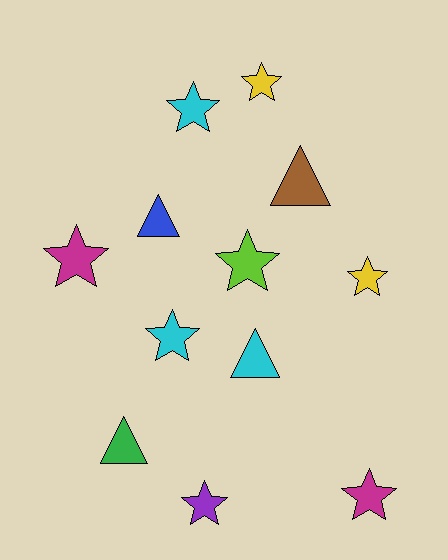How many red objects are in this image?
There are no red objects.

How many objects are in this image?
There are 12 objects.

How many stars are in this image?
There are 8 stars.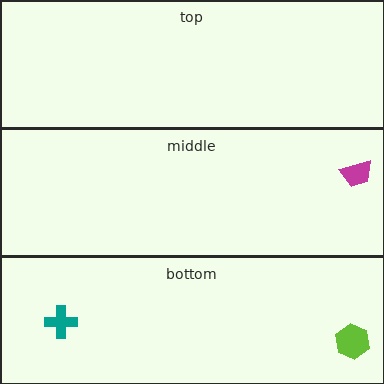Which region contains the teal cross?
The bottom region.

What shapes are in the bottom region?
The lime hexagon, the teal cross.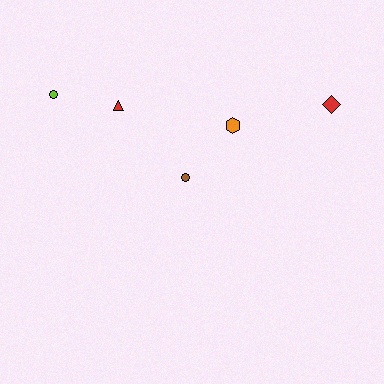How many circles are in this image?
There are 2 circles.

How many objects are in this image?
There are 5 objects.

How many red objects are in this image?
There are 2 red objects.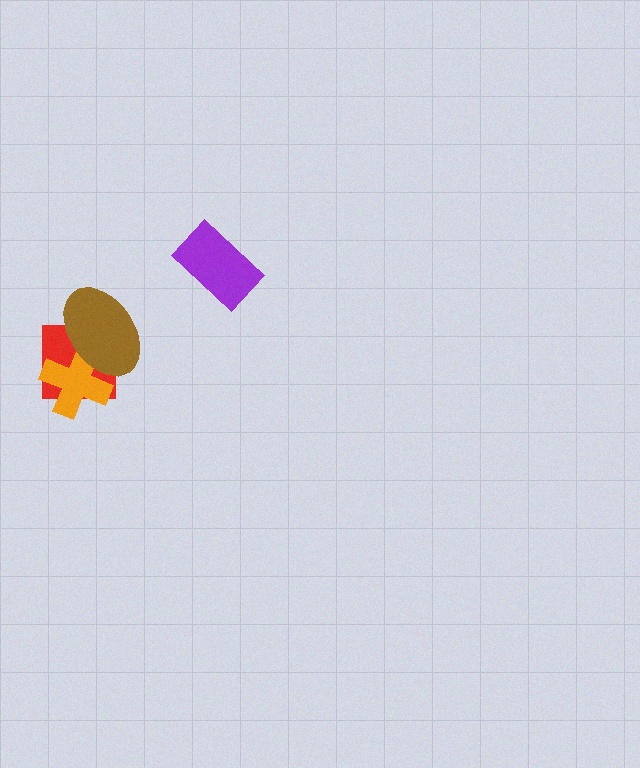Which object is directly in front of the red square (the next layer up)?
The orange cross is directly in front of the red square.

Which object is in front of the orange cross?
The brown ellipse is in front of the orange cross.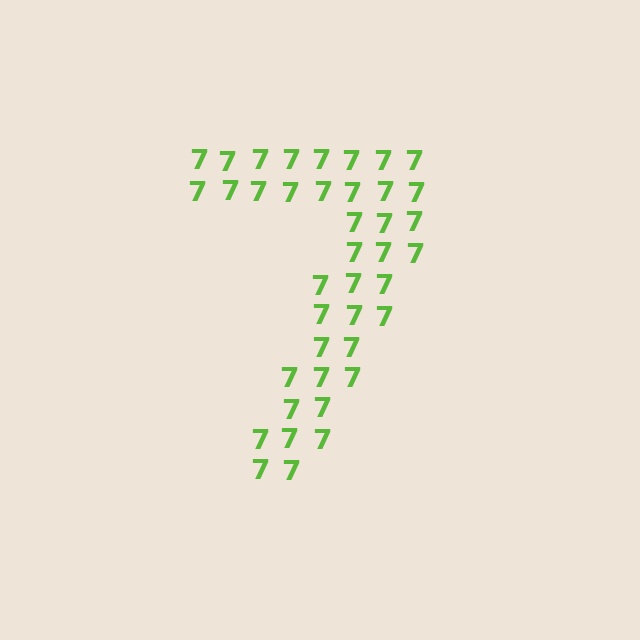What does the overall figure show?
The overall figure shows the digit 7.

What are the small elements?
The small elements are digit 7's.